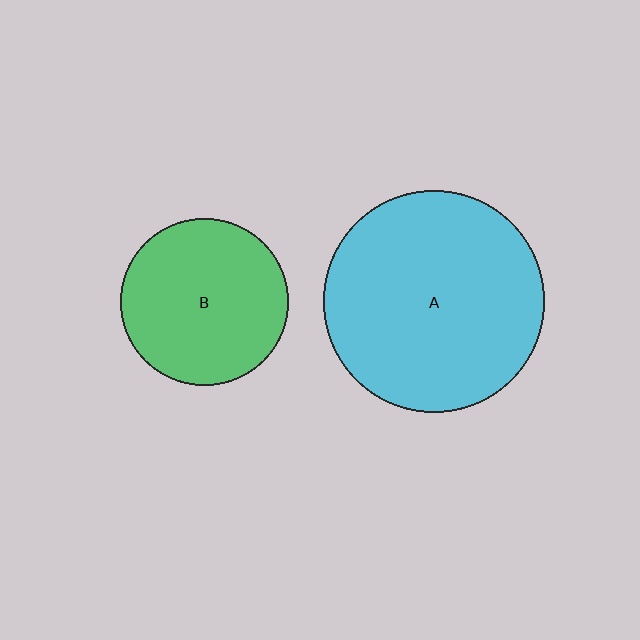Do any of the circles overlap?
No, none of the circles overlap.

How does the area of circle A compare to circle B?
Approximately 1.8 times.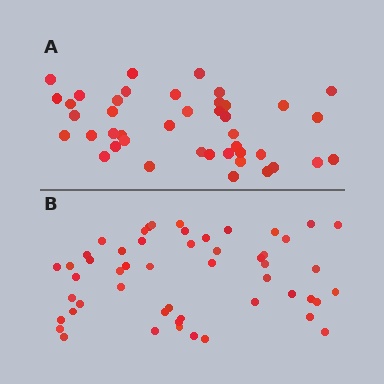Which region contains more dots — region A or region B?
Region B (the bottom region) has more dots.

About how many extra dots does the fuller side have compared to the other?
Region B has roughly 10 or so more dots than region A.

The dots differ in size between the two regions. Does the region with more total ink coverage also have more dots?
No. Region A has more total ink coverage because its dots are larger, but region B actually contains more individual dots. Total area can be misleading — the number of items is what matters here.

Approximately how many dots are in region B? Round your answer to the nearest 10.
About 50 dots. (The exact count is 52, which rounds to 50.)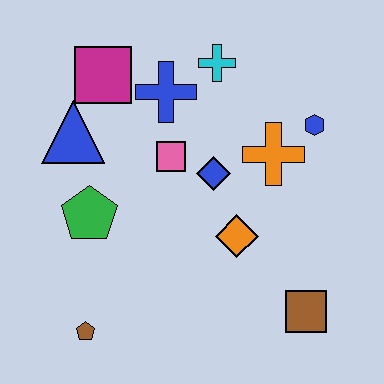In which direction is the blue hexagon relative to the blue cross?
The blue hexagon is to the right of the blue cross.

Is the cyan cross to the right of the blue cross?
Yes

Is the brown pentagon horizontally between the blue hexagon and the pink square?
No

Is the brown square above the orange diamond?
No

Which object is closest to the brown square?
The orange diamond is closest to the brown square.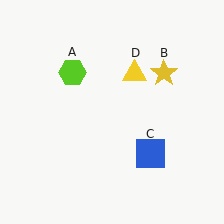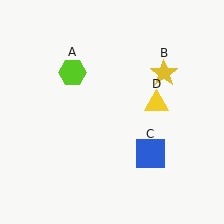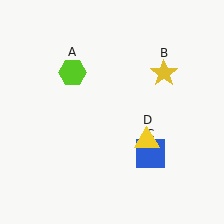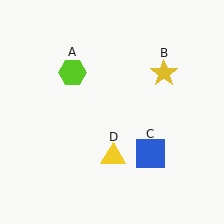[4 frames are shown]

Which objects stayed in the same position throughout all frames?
Lime hexagon (object A) and yellow star (object B) and blue square (object C) remained stationary.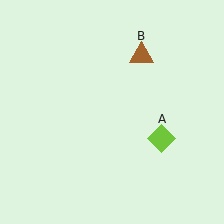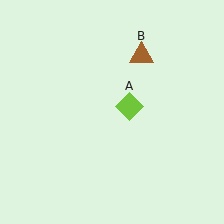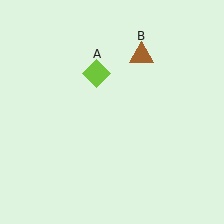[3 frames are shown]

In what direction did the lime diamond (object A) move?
The lime diamond (object A) moved up and to the left.